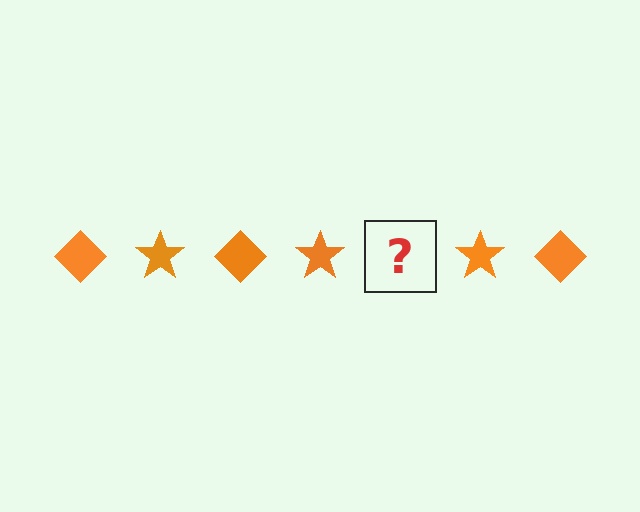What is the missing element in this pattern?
The missing element is an orange diamond.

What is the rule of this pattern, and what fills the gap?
The rule is that the pattern cycles through diamond, star shapes in orange. The gap should be filled with an orange diamond.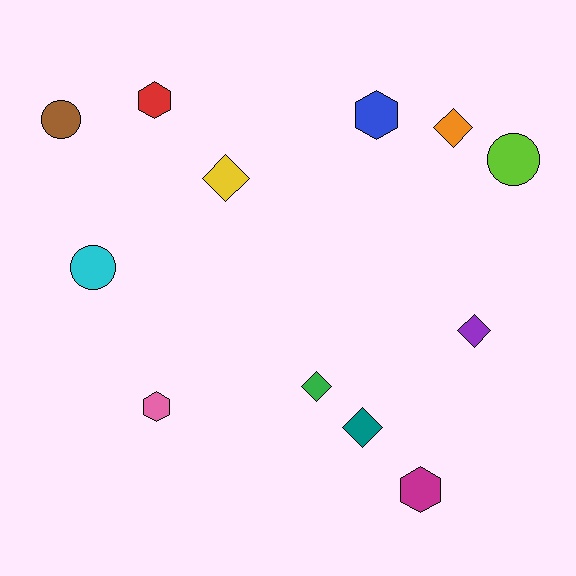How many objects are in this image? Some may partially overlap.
There are 12 objects.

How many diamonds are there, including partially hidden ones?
There are 5 diamonds.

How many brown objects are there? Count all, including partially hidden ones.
There is 1 brown object.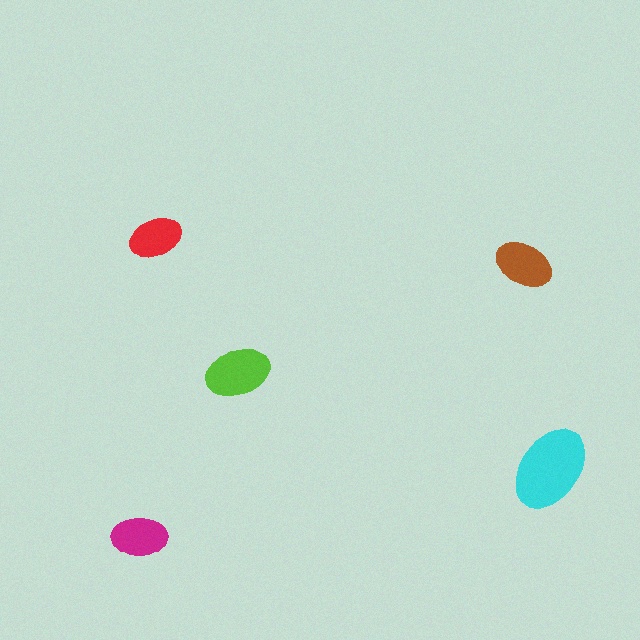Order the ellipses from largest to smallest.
the cyan one, the lime one, the brown one, the magenta one, the red one.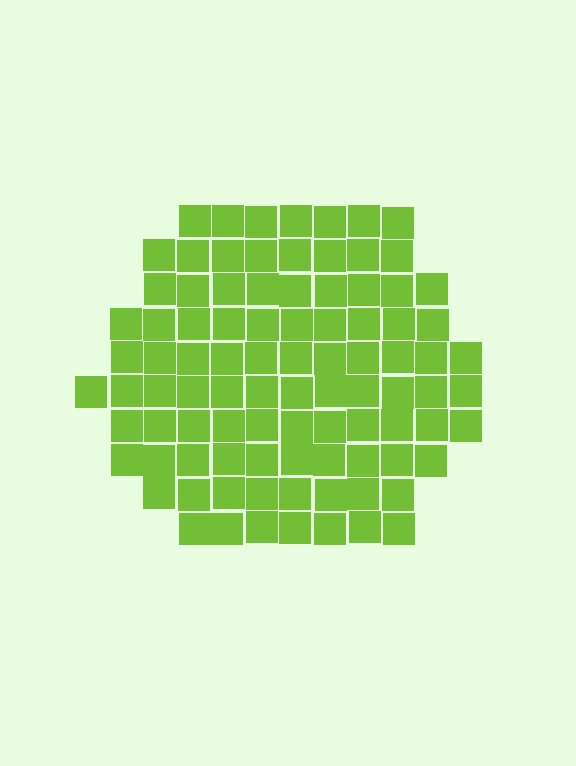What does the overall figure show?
The overall figure shows a hexagon.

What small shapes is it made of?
It is made of small squares.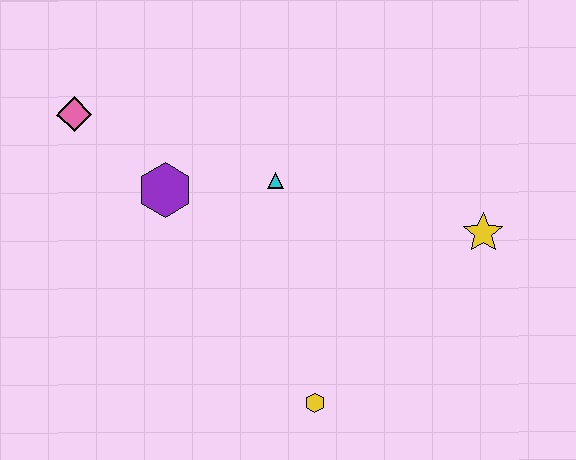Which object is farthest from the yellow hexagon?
The pink diamond is farthest from the yellow hexagon.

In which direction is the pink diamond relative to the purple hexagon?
The pink diamond is to the left of the purple hexagon.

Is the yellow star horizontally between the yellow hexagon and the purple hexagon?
No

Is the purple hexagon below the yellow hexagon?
No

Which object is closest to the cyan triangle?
The purple hexagon is closest to the cyan triangle.